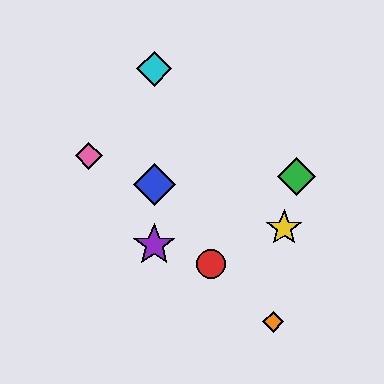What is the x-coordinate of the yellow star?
The yellow star is at x≈284.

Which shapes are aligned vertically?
The blue diamond, the purple star, the cyan diamond are aligned vertically.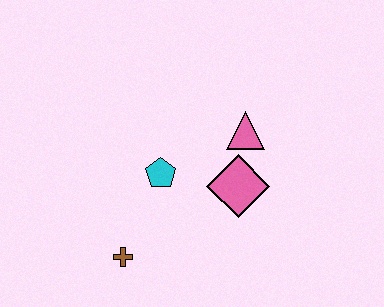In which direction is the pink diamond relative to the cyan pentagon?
The pink diamond is to the right of the cyan pentagon.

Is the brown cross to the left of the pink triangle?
Yes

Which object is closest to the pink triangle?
The pink diamond is closest to the pink triangle.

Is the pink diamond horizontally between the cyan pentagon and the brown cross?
No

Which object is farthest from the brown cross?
The pink triangle is farthest from the brown cross.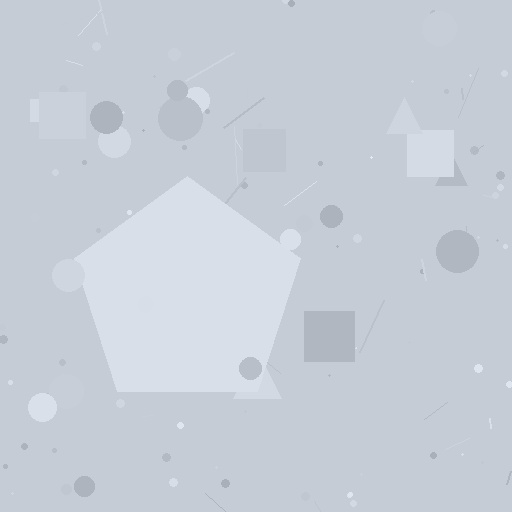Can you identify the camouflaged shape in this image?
The camouflaged shape is a pentagon.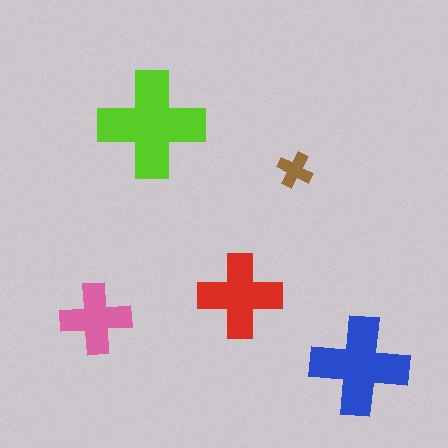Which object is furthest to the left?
The pink cross is leftmost.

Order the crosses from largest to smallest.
the lime one, the blue one, the red one, the pink one, the brown one.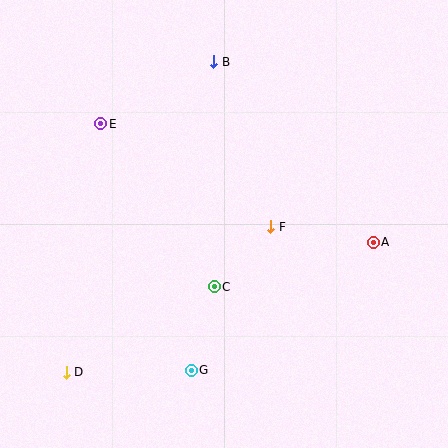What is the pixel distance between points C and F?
The distance between C and F is 82 pixels.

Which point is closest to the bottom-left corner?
Point D is closest to the bottom-left corner.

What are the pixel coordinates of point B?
Point B is at (214, 62).